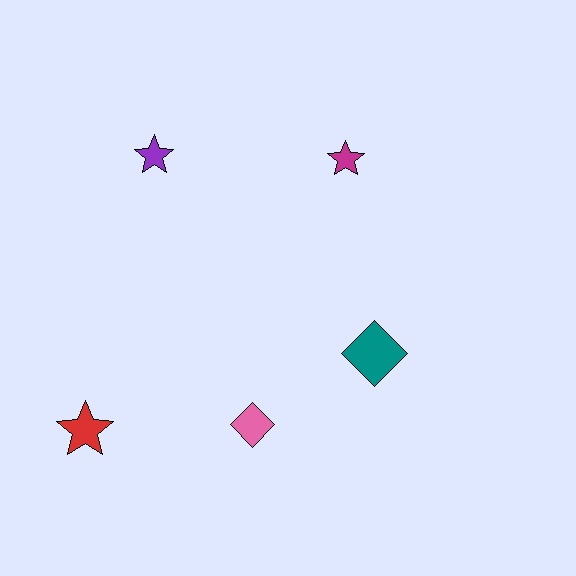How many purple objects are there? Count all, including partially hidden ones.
There is 1 purple object.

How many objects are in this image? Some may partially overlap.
There are 5 objects.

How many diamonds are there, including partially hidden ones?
There are 2 diamonds.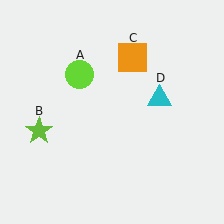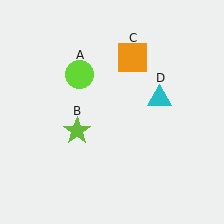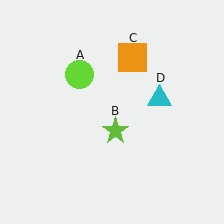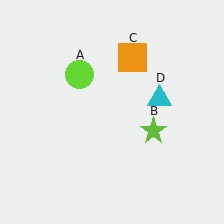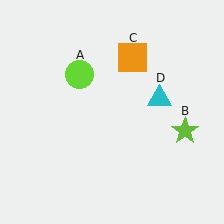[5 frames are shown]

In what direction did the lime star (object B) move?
The lime star (object B) moved right.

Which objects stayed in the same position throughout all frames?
Lime circle (object A) and orange square (object C) and cyan triangle (object D) remained stationary.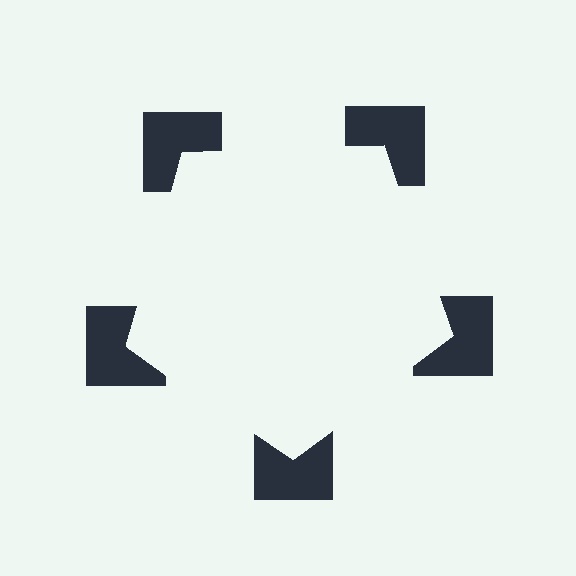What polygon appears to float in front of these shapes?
An illusory pentagon — its edges are inferred from the aligned wedge cuts in the notched squares, not physically drawn.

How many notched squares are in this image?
There are 5 — one at each vertex of the illusory pentagon.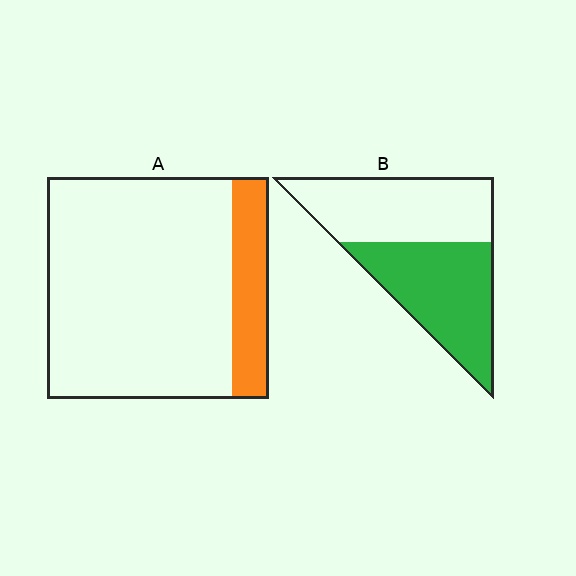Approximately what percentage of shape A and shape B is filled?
A is approximately 15% and B is approximately 50%.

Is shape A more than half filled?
No.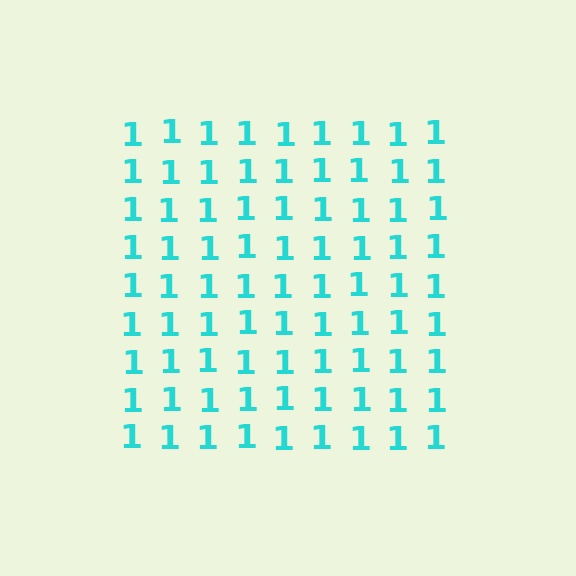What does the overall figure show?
The overall figure shows a square.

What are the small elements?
The small elements are digit 1's.